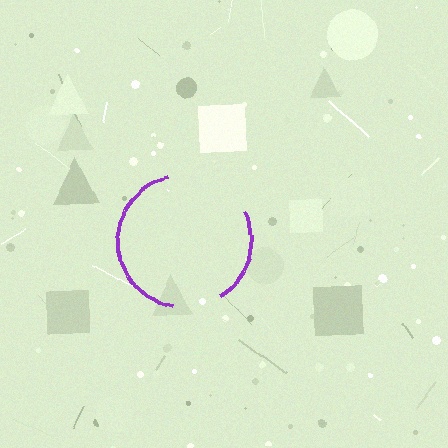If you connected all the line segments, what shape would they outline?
They would outline a circle.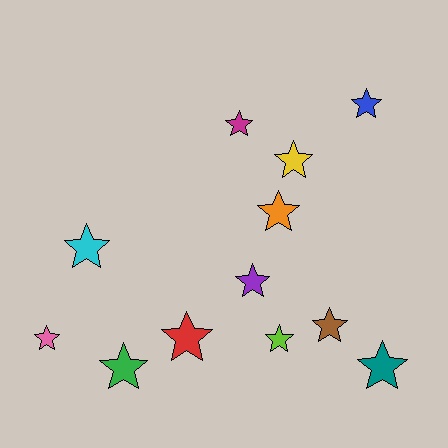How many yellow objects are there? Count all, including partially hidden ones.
There is 1 yellow object.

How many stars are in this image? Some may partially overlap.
There are 12 stars.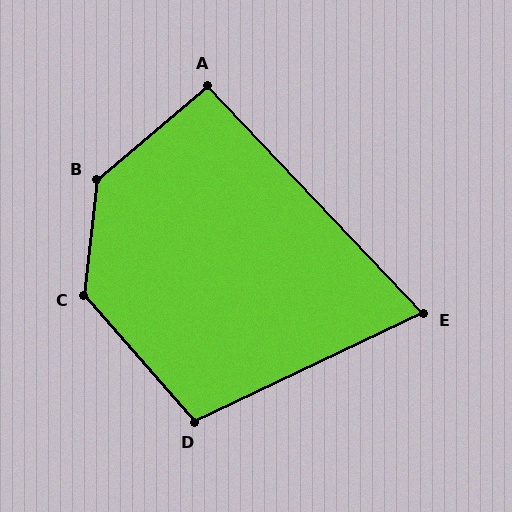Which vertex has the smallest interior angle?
E, at approximately 72 degrees.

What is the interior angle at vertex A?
Approximately 93 degrees (approximately right).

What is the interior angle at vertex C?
Approximately 132 degrees (obtuse).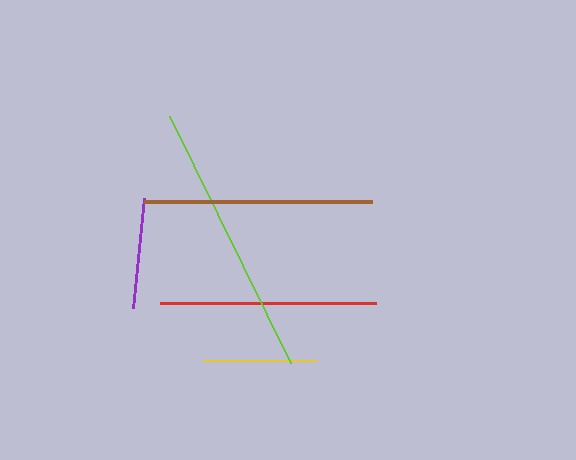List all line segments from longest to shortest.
From longest to shortest: lime, brown, red, yellow, purple.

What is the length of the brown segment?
The brown segment is approximately 228 pixels long.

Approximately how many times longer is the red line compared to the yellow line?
The red line is approximately 1.9 times the length of the yellow line.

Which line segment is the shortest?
The purple line is the shortest at approximately 110 pixels.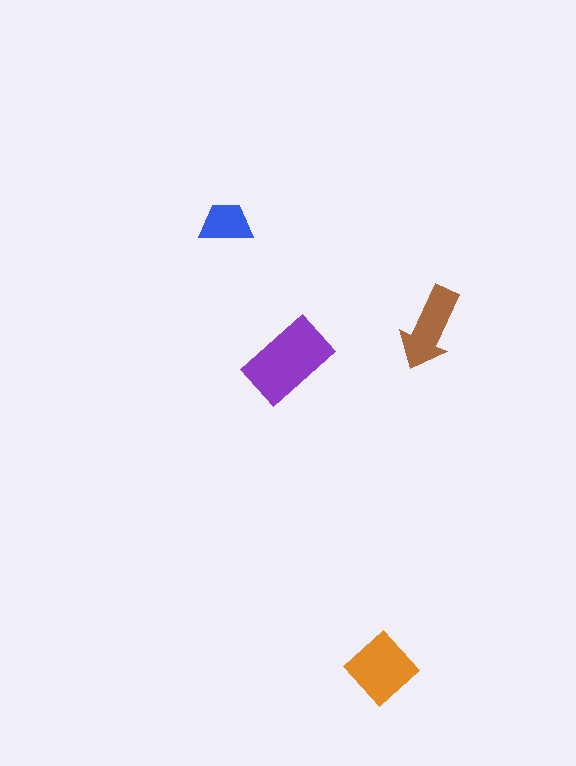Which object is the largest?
The purple rectangle.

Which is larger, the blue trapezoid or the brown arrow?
The brown arrow.